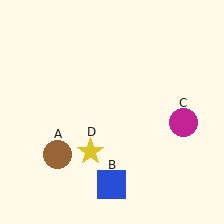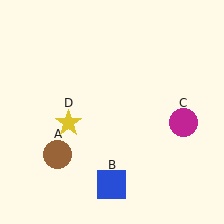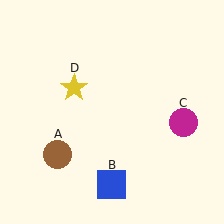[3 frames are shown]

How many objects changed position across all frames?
1 object changed position: yellow star (object D).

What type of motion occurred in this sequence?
The yellow star (object D) rotated clockwise around the center of the scene.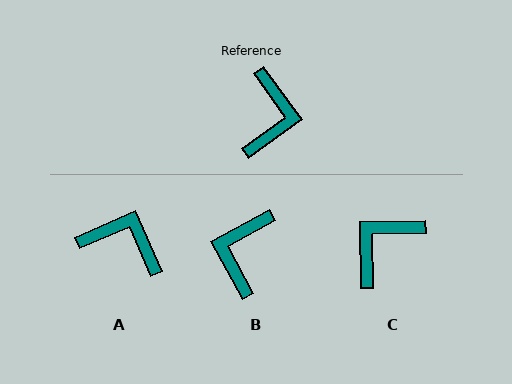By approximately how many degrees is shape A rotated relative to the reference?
Approximately 77 degrees counter-clockwise.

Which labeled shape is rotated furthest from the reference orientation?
B, about 173 degrees away.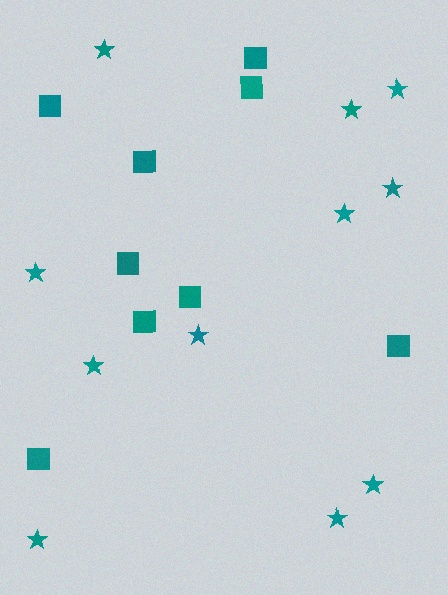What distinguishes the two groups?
There are 2 groups: one group of squares (9) and one group of stars (11).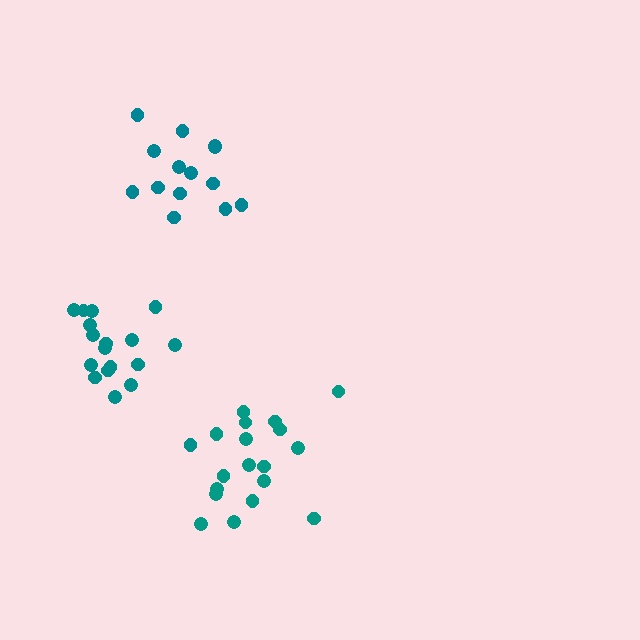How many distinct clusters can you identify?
There are 3 distinct clusters.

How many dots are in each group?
Group 1: 18 dots, Group 2: 14 dots, Group 3: 18 dots (50 total).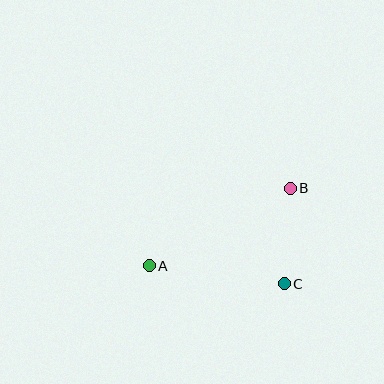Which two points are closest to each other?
Points B and C are closest to each other.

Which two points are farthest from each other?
Points A and B are farthest from each other.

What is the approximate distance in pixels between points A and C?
The distance between A and C is approximately 136 pixels.